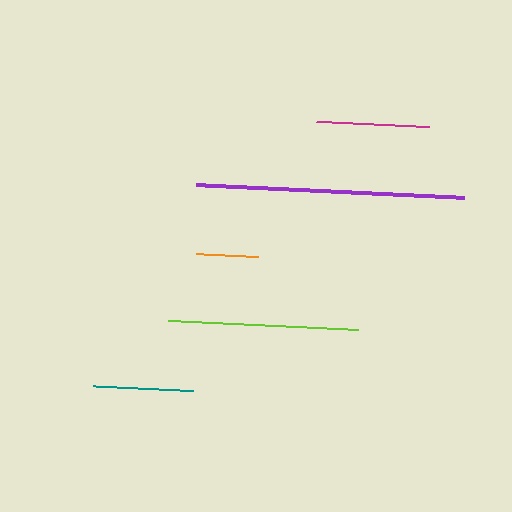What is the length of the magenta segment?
The magenta segment is approximately 113 pixels long.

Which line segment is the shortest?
The orange line is the shortest at approximately 62 pixels.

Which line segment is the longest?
The purple line is the longest at approximately 267 pixels.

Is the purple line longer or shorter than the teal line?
The purple line is longer than the teal line.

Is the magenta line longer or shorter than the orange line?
The magenta line is longer than the orange line.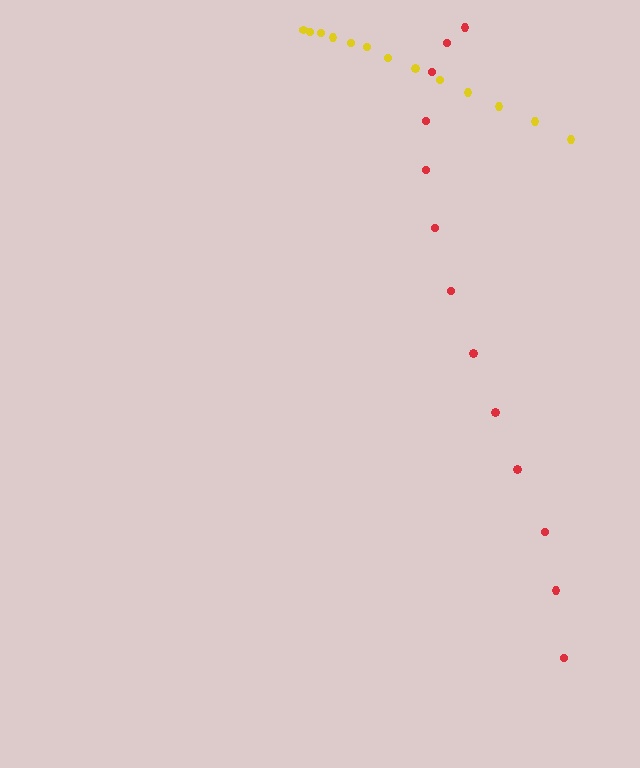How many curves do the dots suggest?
There are 2 distinct paths.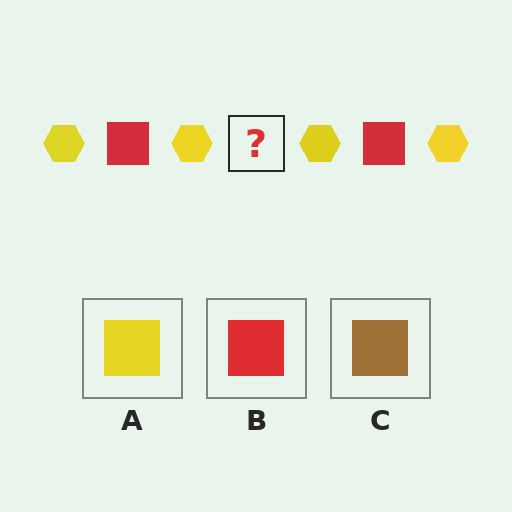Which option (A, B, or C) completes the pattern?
B.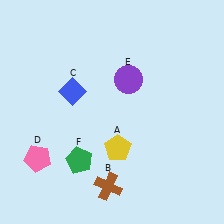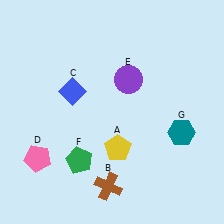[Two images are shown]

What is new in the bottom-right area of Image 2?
A teal hexagon (G) was added in the bottom-right area of Image 2.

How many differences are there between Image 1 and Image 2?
There is 1 difference between the two images.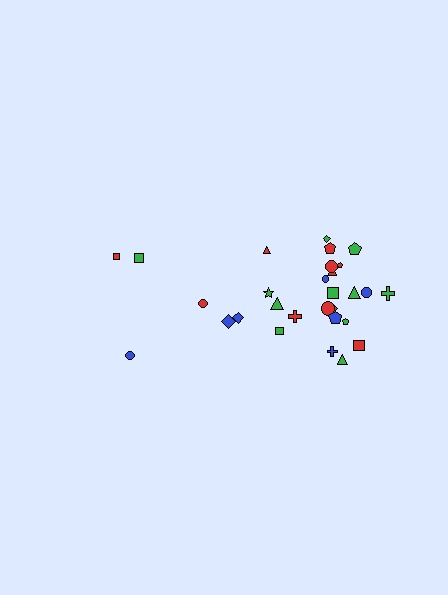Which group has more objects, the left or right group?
The right group.